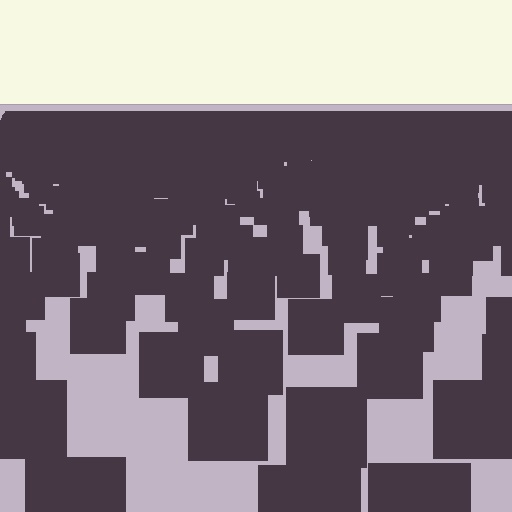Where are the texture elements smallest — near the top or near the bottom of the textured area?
Near the top.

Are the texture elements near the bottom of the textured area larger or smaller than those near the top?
Larger. Near the bottom, elements are closer to the viewer and appear at a bigger on-screen size.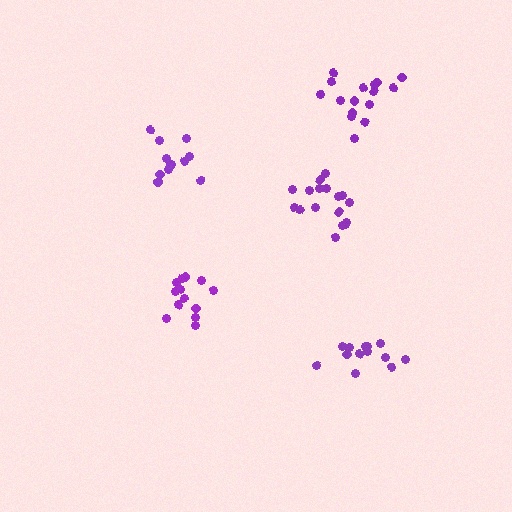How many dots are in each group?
Group 1: 17 dots, Group 2: 16 dots, Group 3: 13 dots, Group 4: 13 dots, Group 5: 13 dots (72 total).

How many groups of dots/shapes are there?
There are 5 groups.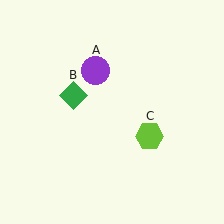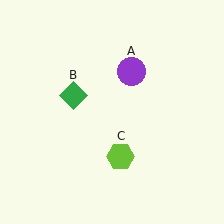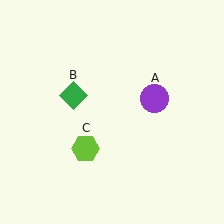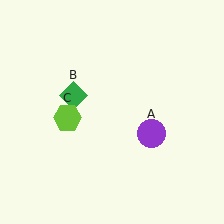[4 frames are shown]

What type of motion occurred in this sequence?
The purple circle (object A), lime hexagon (object C) rotated clockwise around the center of the scene.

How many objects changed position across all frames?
2 objects changed position: purple circle (object A), lime hexagon (object C).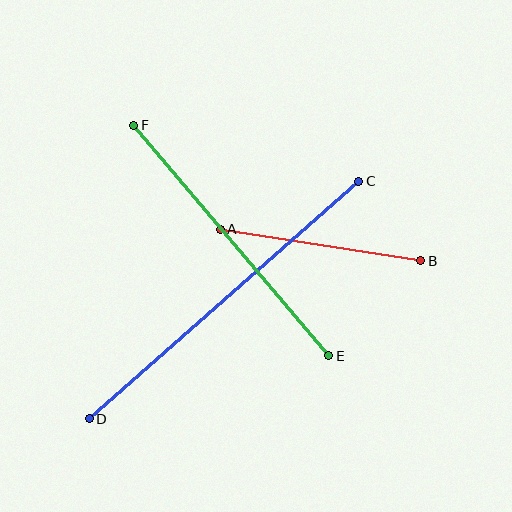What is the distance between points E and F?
The distance is approximately 302 pixels.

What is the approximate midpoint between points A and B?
The midpoint is at approximately (320, 245) pixels.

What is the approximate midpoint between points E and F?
The midpoint is at approximately (231, 241) pixels.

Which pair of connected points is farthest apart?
Points C and D are farthest apart.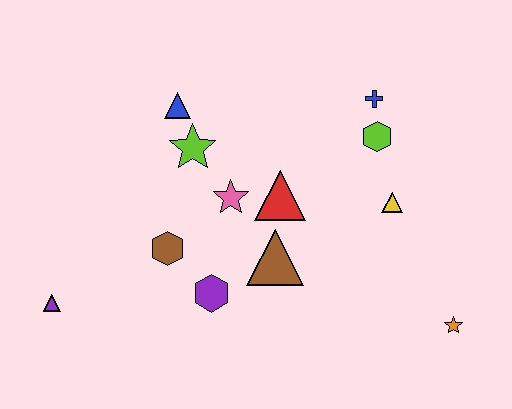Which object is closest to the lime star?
The blue triangle is closest to the lime star.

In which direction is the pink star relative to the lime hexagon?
The pink star is to the left of the lime hexagon.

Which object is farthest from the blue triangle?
The orange star is farthest from the blue triangle.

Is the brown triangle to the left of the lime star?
No